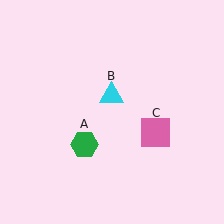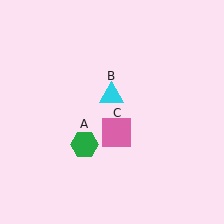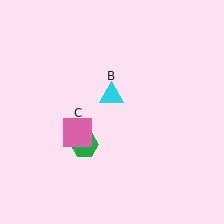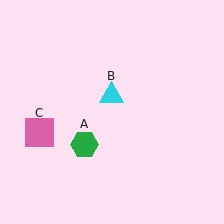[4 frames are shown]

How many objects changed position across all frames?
1 object changed position: pink square (object C).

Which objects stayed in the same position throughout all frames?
Green hexagon (object A) and cyan triangle (object B) remained stationary.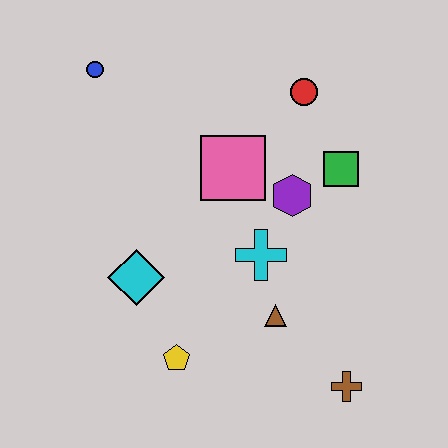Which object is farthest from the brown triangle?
The blue circle is farthest from the brown triangle.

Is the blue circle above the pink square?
Yes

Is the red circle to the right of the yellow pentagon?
Yes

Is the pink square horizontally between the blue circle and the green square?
Yes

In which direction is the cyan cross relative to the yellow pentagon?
The cyan cross is above the yellow pentagon.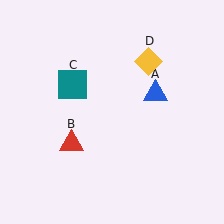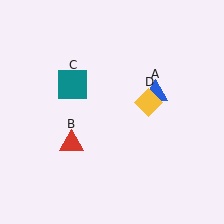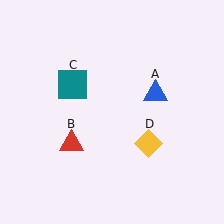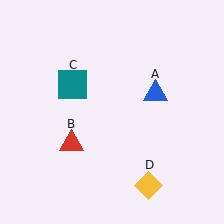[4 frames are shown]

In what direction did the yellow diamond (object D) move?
The yellow diamond (object D) moved down.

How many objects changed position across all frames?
1 object changed position: yellow diamond (object D).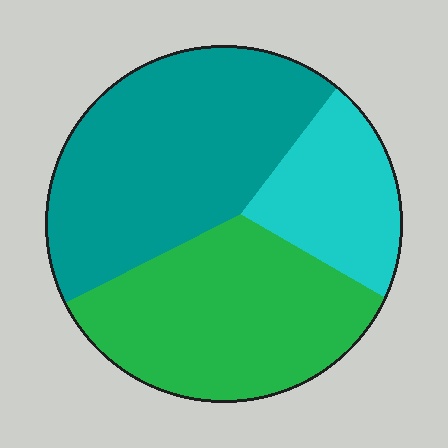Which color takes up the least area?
Cyan, at roughly 20%.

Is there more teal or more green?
Teal.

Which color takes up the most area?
Teal, at roughly 45%.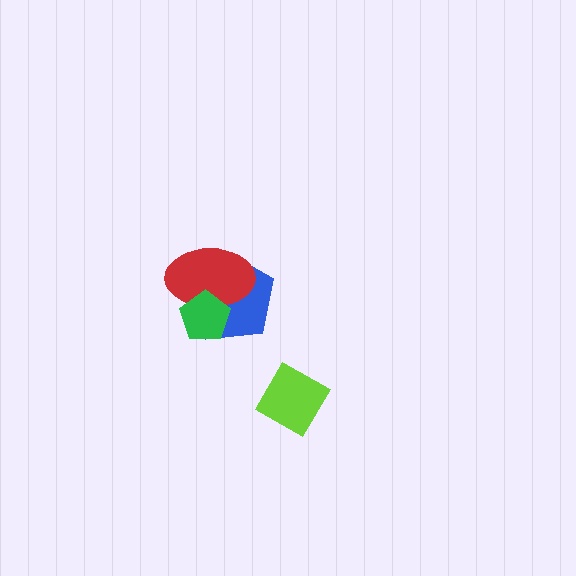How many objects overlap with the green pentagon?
2 objects overlap with the green pentagon.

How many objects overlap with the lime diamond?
0 objects overlap with the lime diamond.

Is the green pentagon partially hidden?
No, no other shape covers it.